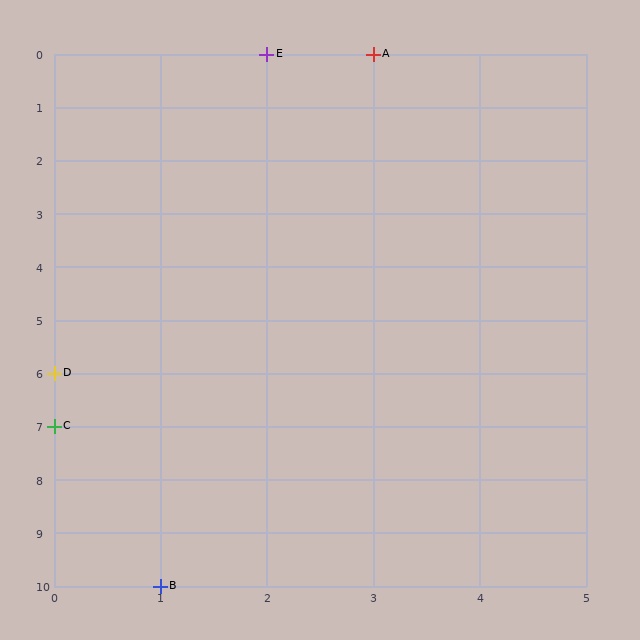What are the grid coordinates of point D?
Point D is at grid coordinates (0, 6).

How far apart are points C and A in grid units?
Points C and A are 3 columns and 7 rows apart (about 7.6 grid units diagonally).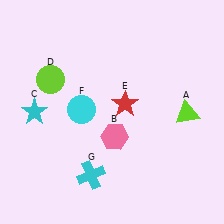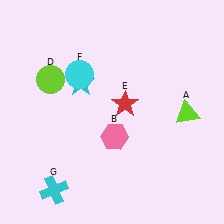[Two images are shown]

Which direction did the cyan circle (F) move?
The cyan circle (F) moved up.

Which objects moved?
The objects that moved are: the cyan star (C), the cyan circle (F), the cyan cross (G).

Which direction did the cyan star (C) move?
The cyan star (C) moved right.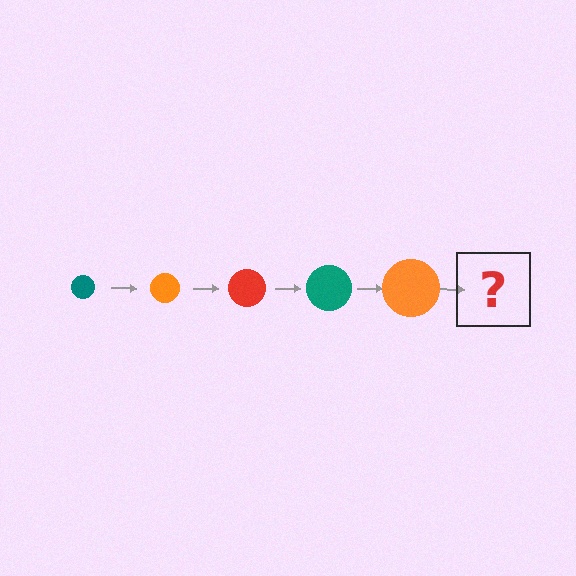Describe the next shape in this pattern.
It should be a red circle, larger than the previous one.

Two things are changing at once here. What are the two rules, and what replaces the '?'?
The two rules are that the circle grows larger each step and the color cycles through teal, orange, and red. The '?' should be a red circle, larger than the previous one.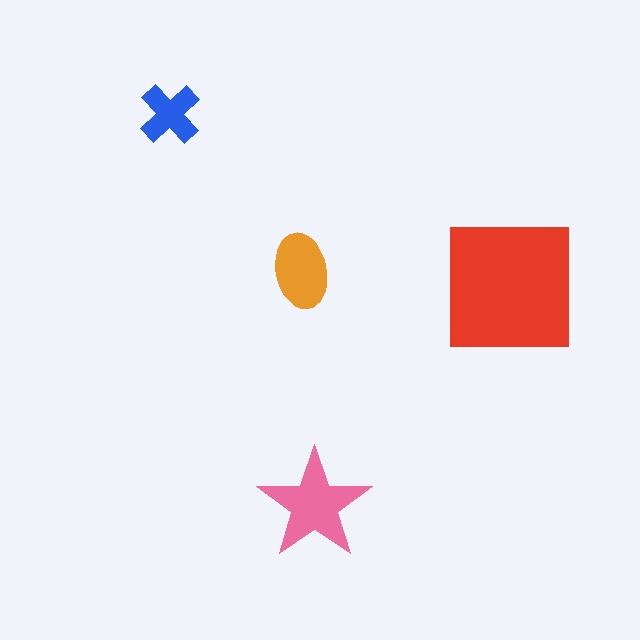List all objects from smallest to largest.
The blue cross, the orange ellipse, the pink star, the red square.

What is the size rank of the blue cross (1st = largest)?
4th.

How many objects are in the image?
There are 4 objects in the image.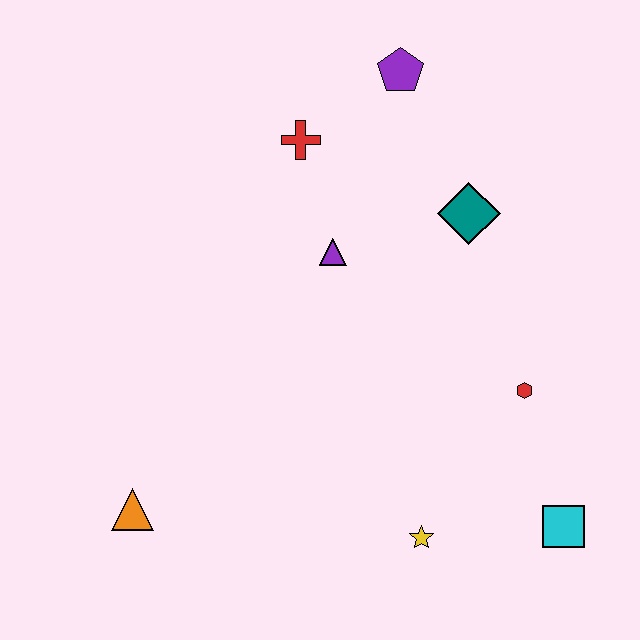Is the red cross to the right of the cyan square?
No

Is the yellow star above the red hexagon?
No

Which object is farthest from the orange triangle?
The purple pentagon is farthest from the orange triangle.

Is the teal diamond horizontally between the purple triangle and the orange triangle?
No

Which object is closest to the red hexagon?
The cyan square is closest to the red hexagon.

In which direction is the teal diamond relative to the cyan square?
The teal diamond is above the cyan square.